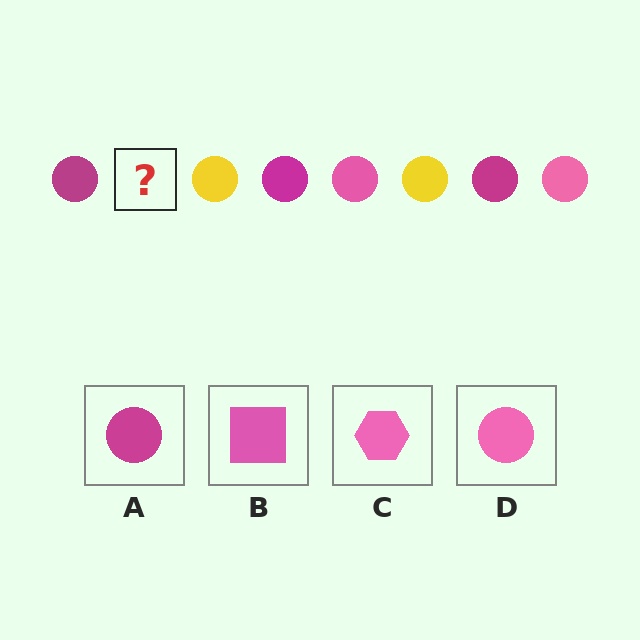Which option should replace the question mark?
Option D.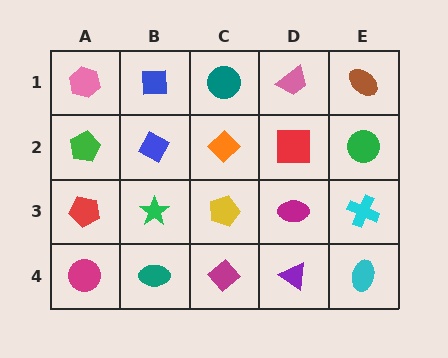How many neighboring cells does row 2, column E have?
3.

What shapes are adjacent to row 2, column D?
A pink trapezoid (row 1, column D), a magenta ellipse (row 3, column D), an orange diamond (row 2, column C), a green circle (row 2, column E).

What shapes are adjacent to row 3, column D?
A red square (row 2, column D), a purple triangle (row 4, column D), a yellow pentagon (row 3, column C), a cyan cross (row 3, column E).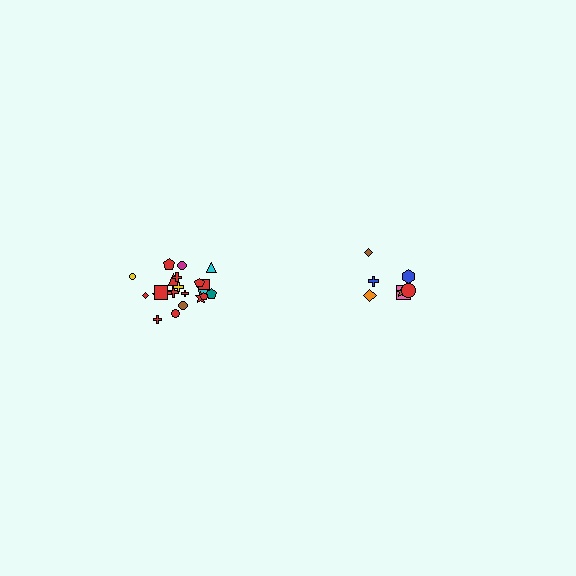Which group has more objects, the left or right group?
The left group.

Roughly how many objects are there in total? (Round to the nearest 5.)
Roughly 30 objects in total.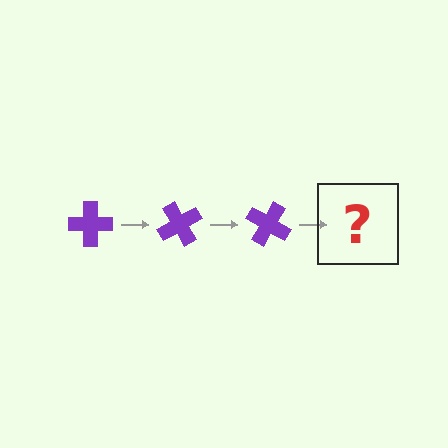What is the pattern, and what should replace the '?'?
The pattern is that the cross rotates 60 degrees each step. The '?' should be a purple cross rotated 180 degrees.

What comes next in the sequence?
The next element should be a purple cross rotated 180 degrees.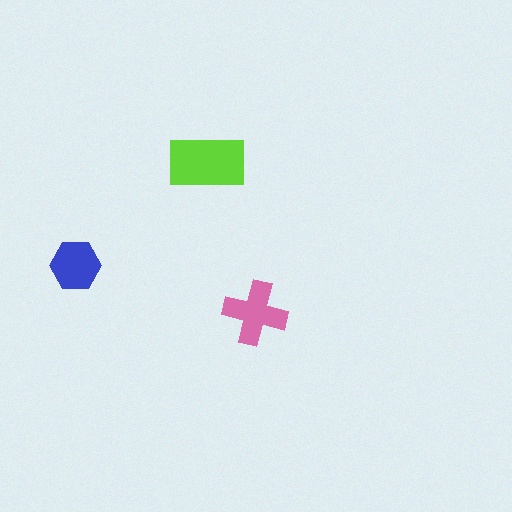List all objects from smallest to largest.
The blue hexagon, the pink cross, the lime rectangle.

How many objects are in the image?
There are 3 objects in the image.